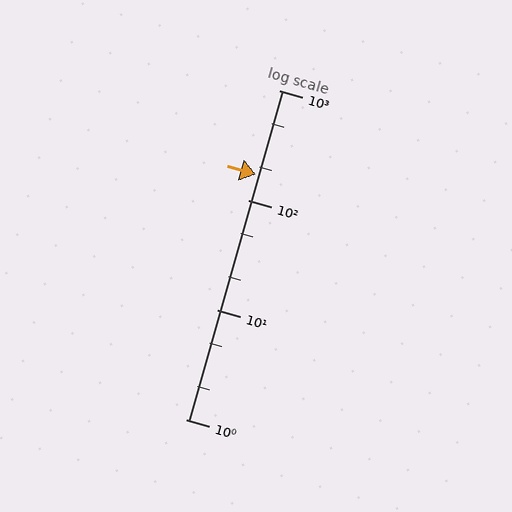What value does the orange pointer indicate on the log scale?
The pointer indicates approximately 170.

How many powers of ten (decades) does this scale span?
The scale spans 3 decades, from 1 to 1000.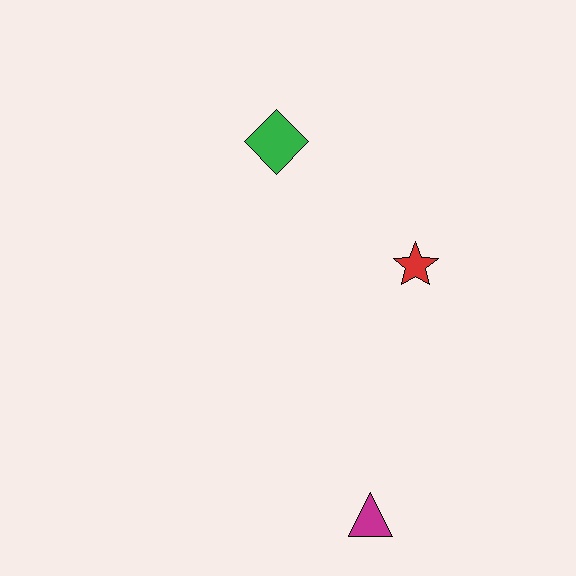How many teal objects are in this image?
There are no teal objects.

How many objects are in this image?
There are 3 objects.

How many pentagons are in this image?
There are no pentagons.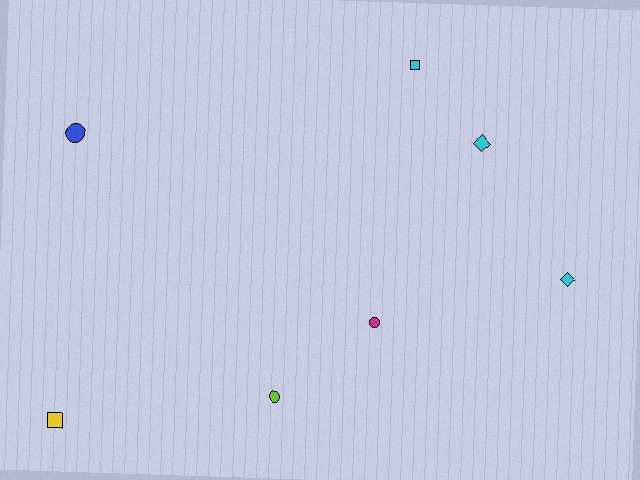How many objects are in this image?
There are 7 objects.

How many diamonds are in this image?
There are 2 diamonds.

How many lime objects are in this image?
There is 1 lime object.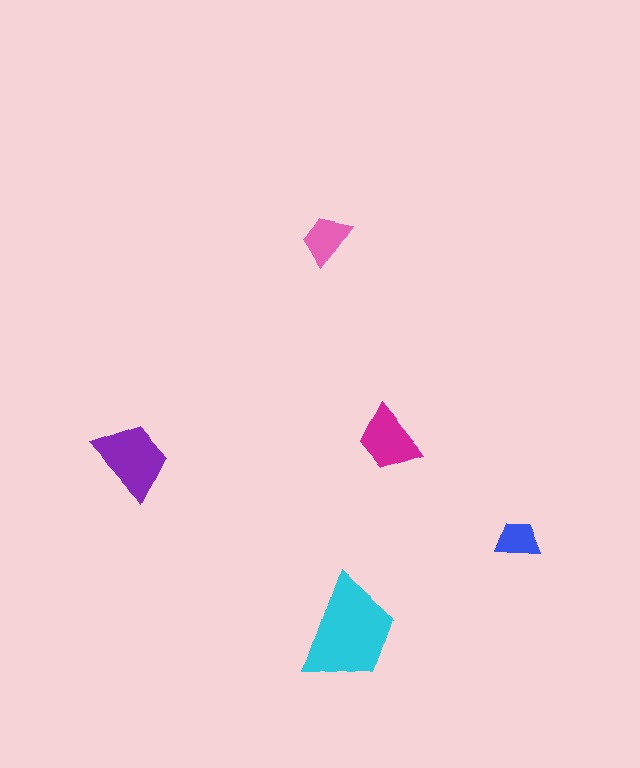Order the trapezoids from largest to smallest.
the cyan one, the purple one, the magenta one, the pink one, the blue one.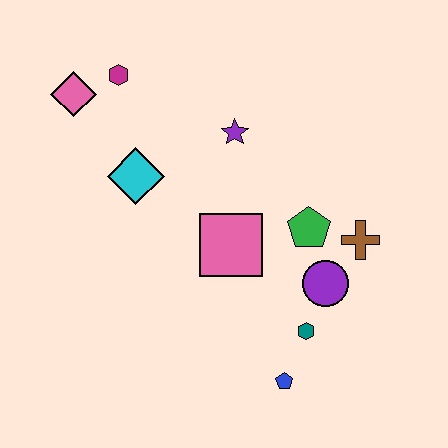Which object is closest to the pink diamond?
The magenta hexagon is closest to the pink diamond.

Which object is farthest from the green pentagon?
The pink diamond is farthest from the green pentagon.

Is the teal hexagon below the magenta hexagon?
Yes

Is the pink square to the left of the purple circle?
Yes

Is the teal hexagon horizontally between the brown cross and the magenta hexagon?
Yes